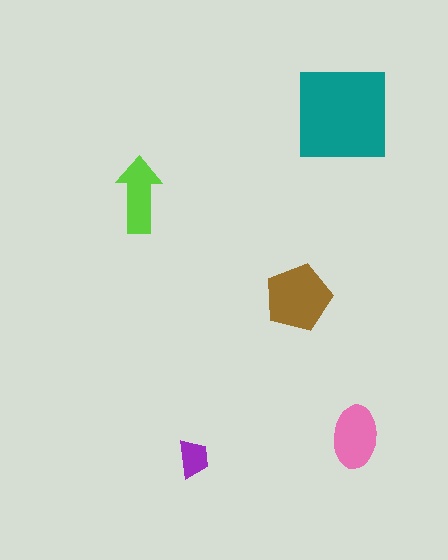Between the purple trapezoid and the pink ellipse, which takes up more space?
The pink ellipse.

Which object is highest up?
The teal square is topmost.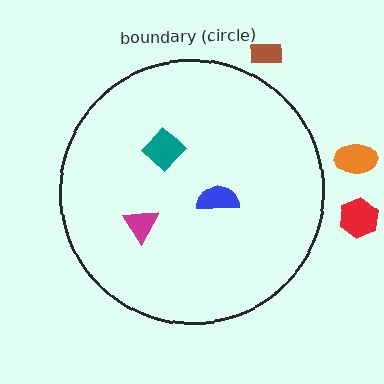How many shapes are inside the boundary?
3 inside, 3 outside.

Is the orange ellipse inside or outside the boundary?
Outside.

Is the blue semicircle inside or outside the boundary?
Inside.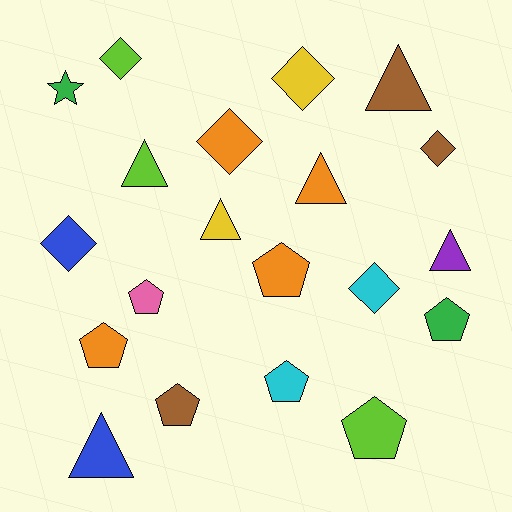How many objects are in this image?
There are 20 objects.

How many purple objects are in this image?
There is 1 purple object.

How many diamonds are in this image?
There are 6 diamonds.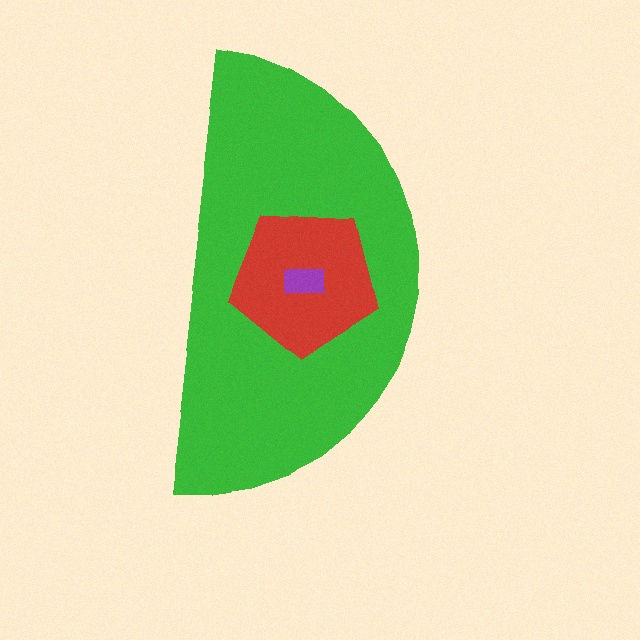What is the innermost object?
The purple rectangle.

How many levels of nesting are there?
3.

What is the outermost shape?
The green semicircle.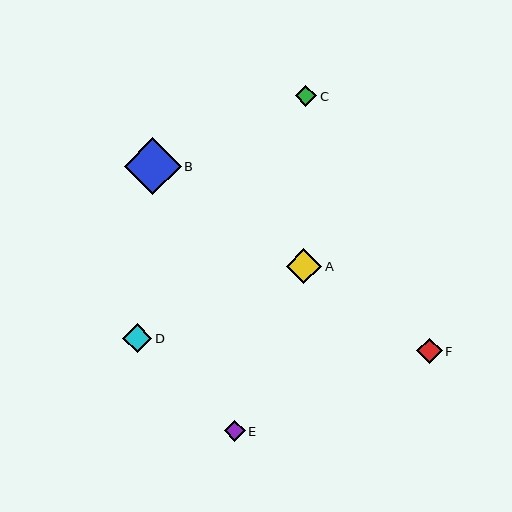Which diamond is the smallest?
Diamond E is the smallest with a size of approximately 21 pixels.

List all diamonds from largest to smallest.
From largest to smallest: B, A, D, F, C, E.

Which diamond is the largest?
Diamond B is the largest with a size of approximately 57 pixels.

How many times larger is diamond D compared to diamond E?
Diamond D is approximately 1.4 times the size of diamond E.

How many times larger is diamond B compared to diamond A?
Diamond B is approximately 1.6 times the size of diamond A.